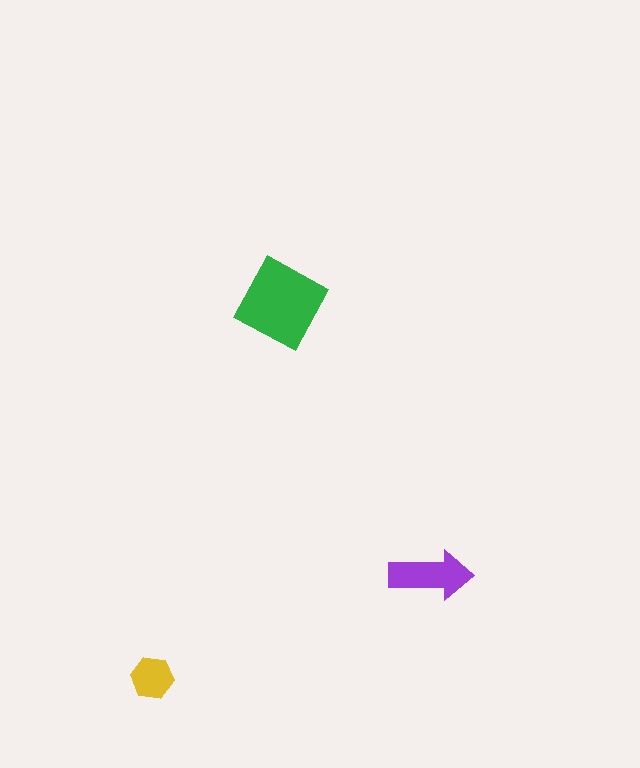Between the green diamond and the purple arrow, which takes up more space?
The green diamond.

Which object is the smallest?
The yellow hexagon.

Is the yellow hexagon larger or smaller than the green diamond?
Smaller.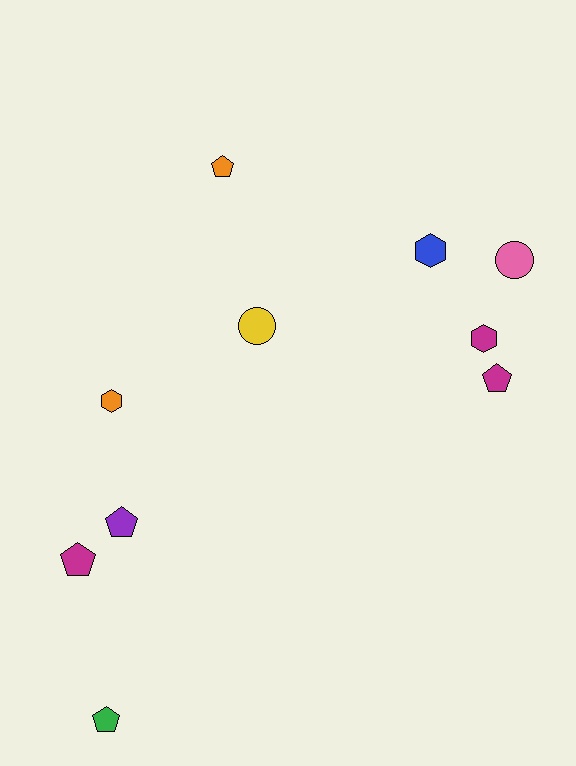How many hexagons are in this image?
There are 3 hexagons.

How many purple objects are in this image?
There is 1 purple object.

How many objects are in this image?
There are 10 objects.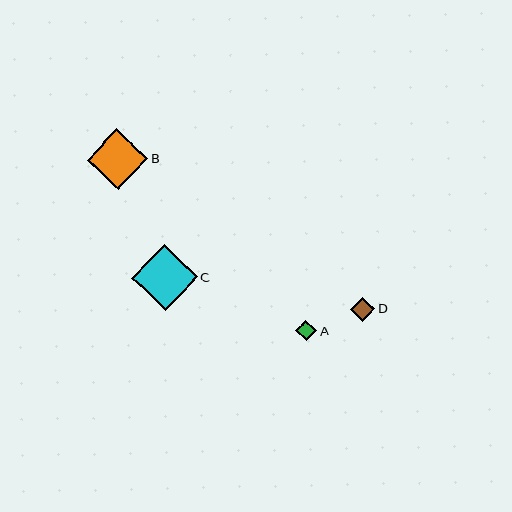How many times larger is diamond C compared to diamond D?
Diamond C is approximately 2.7 times the size of diamond D.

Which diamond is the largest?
Diamond C is the largest with a size of approximately 66 pixels.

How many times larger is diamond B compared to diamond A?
Diamond B is approximately 2.9 times the size of diamond A.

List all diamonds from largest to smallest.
From largest to smallest: C, B, D, A.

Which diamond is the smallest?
Diamond A is the smallest with a size of approximately 21 pixels.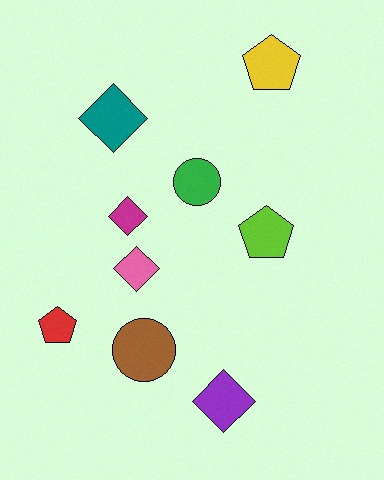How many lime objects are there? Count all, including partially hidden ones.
There is 1 lime object.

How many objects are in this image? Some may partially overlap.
There are 9 objects.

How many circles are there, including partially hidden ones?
There are 2 circles.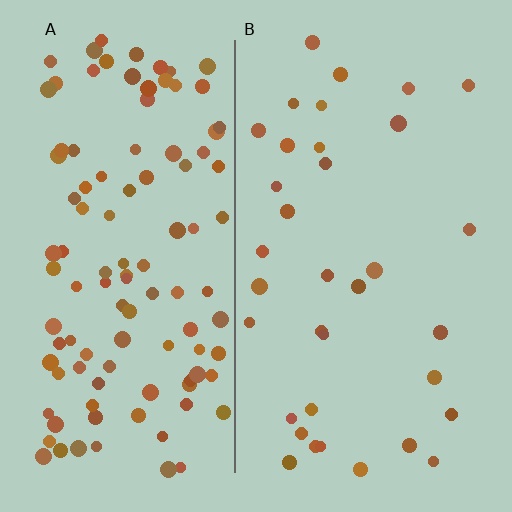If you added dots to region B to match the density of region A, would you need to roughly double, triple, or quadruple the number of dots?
Approximately triple.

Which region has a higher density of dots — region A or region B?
A (the left).